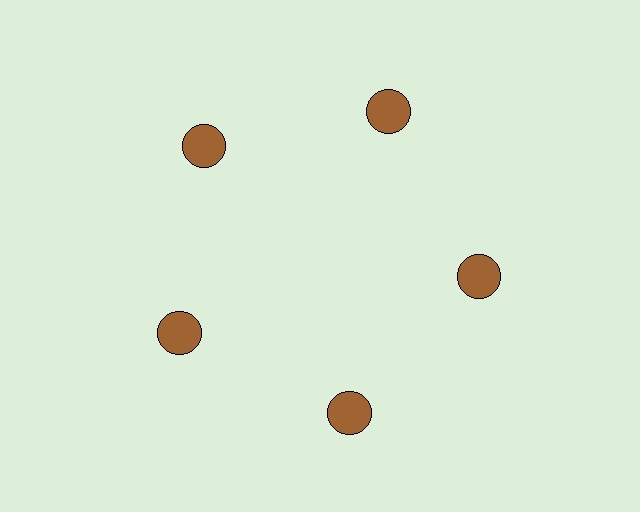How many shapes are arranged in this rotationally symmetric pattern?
There are 5 shapes, arranged in 5 groups of 1.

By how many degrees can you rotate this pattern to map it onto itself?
The pattern maps onto itself every 72 degrees of rotation.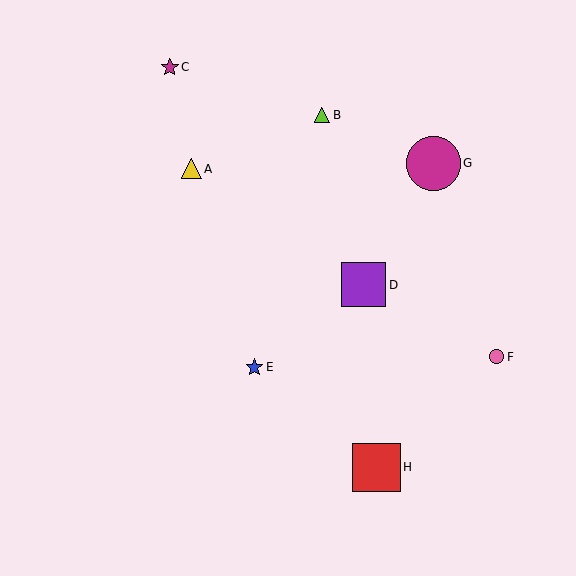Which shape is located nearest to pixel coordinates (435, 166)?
The magenta circle (labeled G) at (433, 163) is nearest to that location.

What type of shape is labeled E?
Shape E is a blue star.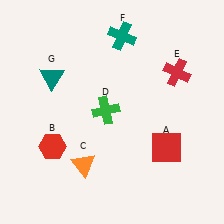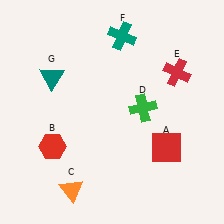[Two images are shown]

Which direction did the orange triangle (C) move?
The orange triangle (C) moved down.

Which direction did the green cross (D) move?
The green cross (D) moved right.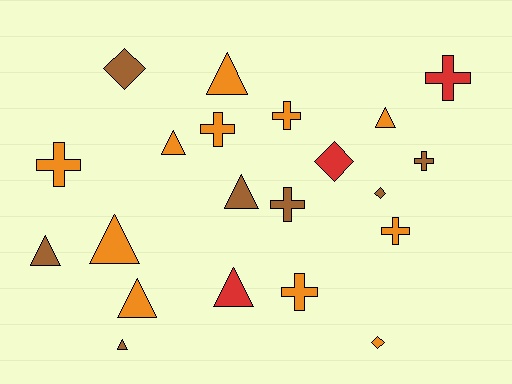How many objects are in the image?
There are 21 objects.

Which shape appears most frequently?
Triangle, with 9 objects.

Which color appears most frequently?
Orange, with 11 objects.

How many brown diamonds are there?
There are 2 brown diamonds.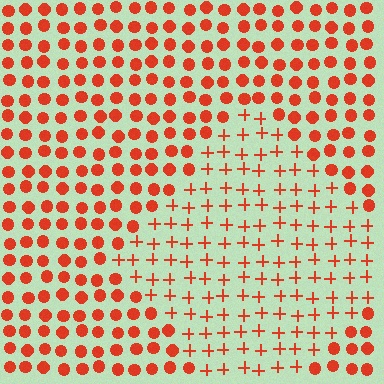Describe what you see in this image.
The image is filled with small red elements arranged in a uniform grid. A diamond-shaped region contains plus signs, while the surrounding area contains circles. The boundary is defined purely by the change in element shape.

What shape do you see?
I see a diamond.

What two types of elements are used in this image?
The image uses plus signs inside the diamond region and circles outside it.